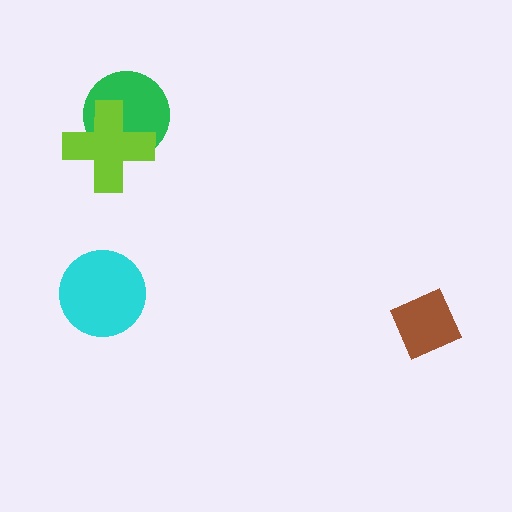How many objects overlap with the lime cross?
1 object overlaps with the lime cross.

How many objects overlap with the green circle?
1 object overlaps with the green circle.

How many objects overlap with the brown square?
0 objects overlap with the brown square.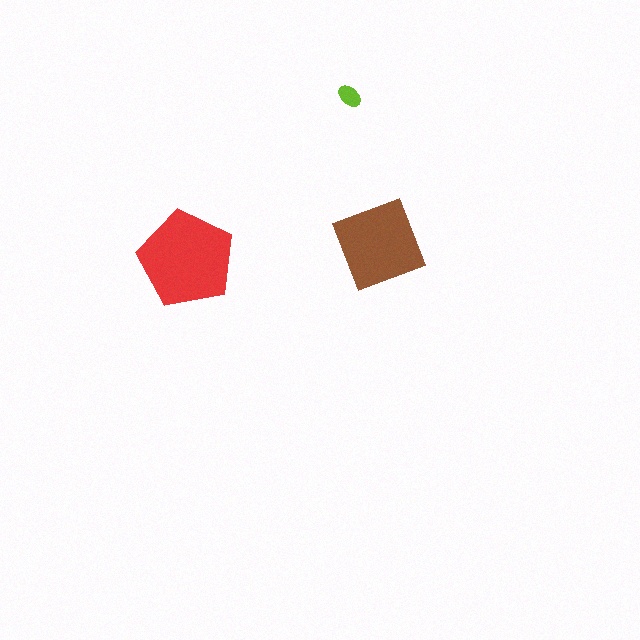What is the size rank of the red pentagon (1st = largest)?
1st.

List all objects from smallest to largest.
The lime ellipse, the brown diamond, the red pentagon.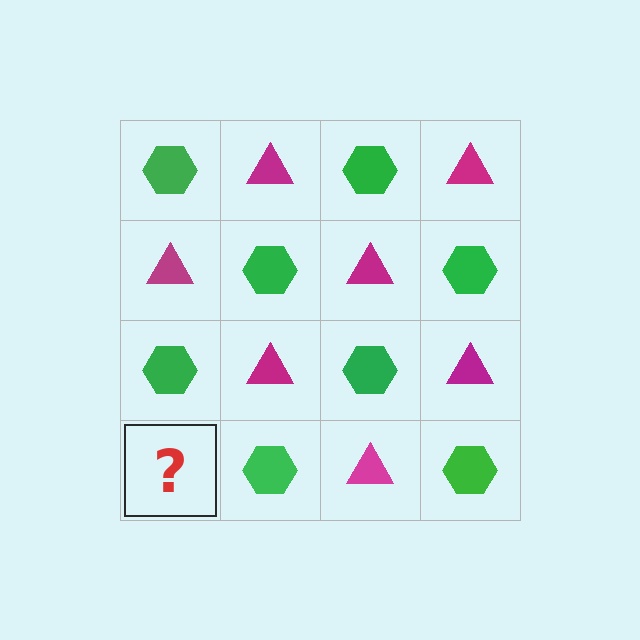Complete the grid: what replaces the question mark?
The question mark should be replaced with a magenta triangle.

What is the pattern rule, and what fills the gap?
The rule is that it alternates green hexagon and magenta triangle in a checkerboard pattern. The gap should be filled with a magenta triangle.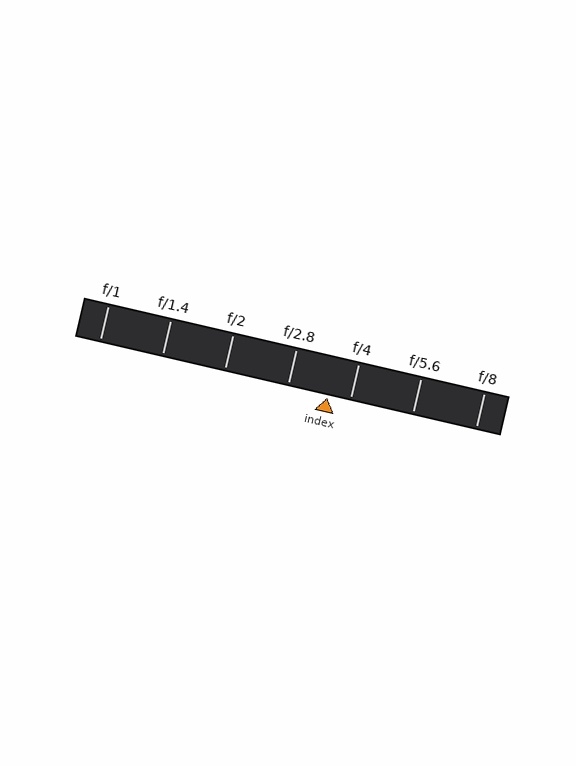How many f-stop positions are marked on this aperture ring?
There are 7 f-stop positions marked.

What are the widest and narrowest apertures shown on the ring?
The widest aperture shown is f/1 and the narrowest is f/8.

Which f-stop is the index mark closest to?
The index mark is closest to f/4.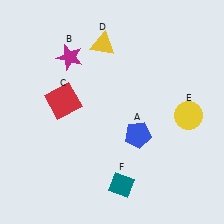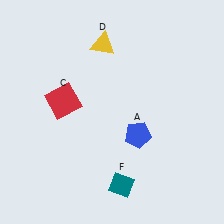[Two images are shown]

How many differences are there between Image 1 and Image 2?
There are 2 differences between the two images.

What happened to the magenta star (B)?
The magenta star (B) was removed in Image 2. It was in the top-left area of Image 1.